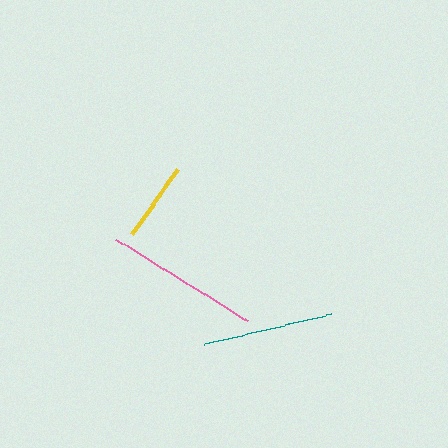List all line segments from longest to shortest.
From longest to shortest: pink, teal, yellow.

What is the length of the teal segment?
The teal segment is approximately 130 pixels long.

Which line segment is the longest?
The pink line is the longest at approximately 155 pixels.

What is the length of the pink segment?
The pink segment is approximately 155 pixels long.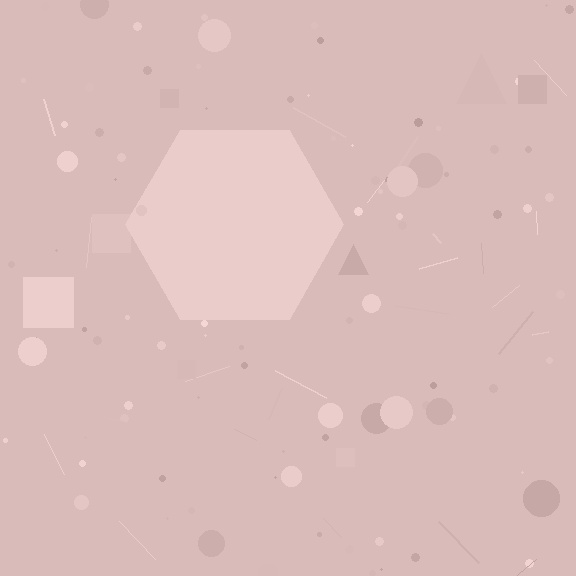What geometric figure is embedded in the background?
A hexagon is embedded in the background.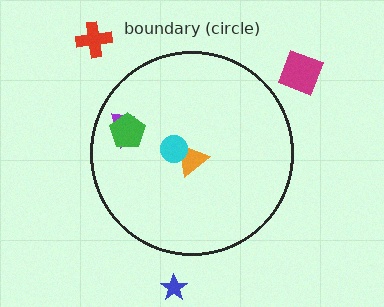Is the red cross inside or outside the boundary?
Outside.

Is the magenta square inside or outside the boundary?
Outside.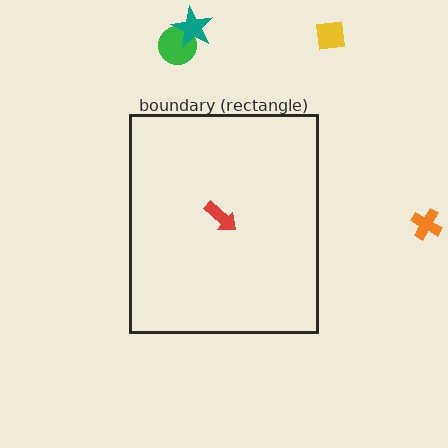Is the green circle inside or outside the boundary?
Outside.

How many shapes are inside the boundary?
1 inside, 4 outside.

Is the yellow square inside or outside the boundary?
Outside.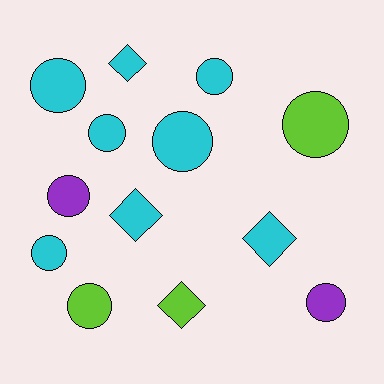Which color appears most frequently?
Cyan, with 8 objects.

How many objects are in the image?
There are 13 objects.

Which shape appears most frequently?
Circle, with 9 objects.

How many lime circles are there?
There are 2 lime circles.